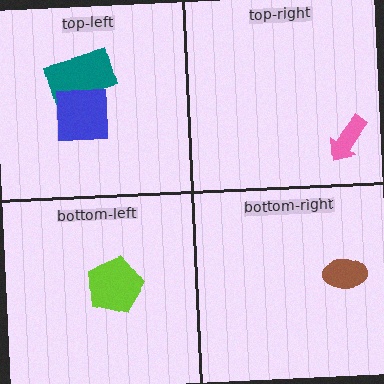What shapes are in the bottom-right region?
The brown ellipse.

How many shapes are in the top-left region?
2.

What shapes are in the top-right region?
The pink arrow.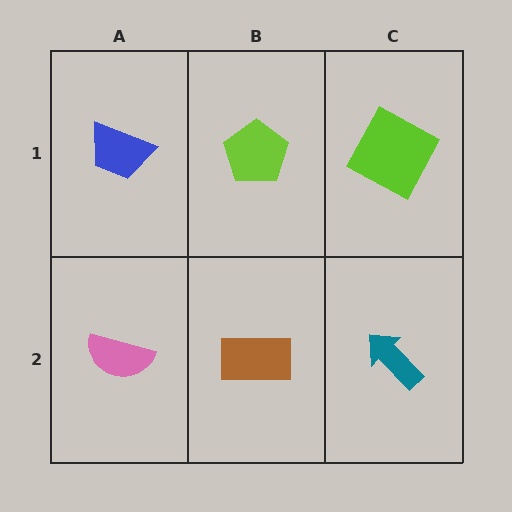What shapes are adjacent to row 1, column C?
A teal arrow (row 2, column C), a lime pentagon (row 1, column B).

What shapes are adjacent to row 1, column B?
A brown rectangle (row 2, column B), a blue trapezoid (row 1, column A), a lime square (row 1, column C).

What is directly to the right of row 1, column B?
A lime square.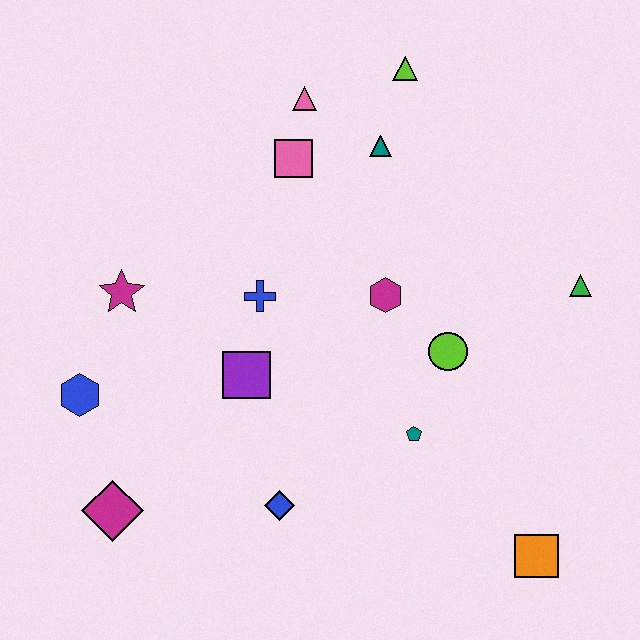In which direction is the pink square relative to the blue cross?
The pink square is above the blue cross.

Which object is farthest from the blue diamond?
The lime triangle is farthest from the blue diamond.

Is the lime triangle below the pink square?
No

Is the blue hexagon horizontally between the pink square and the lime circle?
No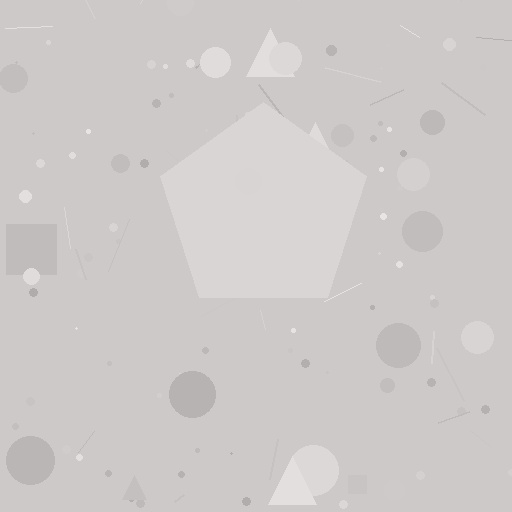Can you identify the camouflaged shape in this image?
The camouflaged shape is a pentagon.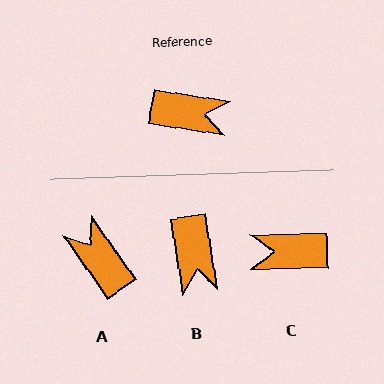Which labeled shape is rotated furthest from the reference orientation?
C, about 171 degrees away.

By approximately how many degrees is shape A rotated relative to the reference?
Approximately 134 degrees counter-clockwise.